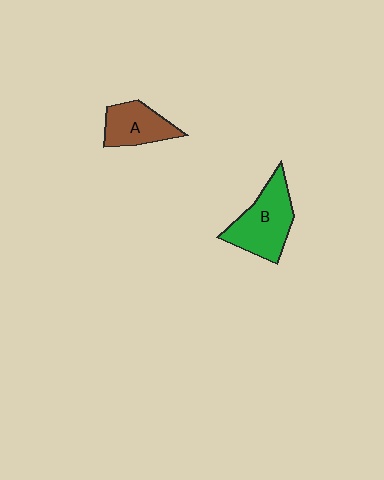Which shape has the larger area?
Shape B (green).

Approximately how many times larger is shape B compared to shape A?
Approximately 1.4 times.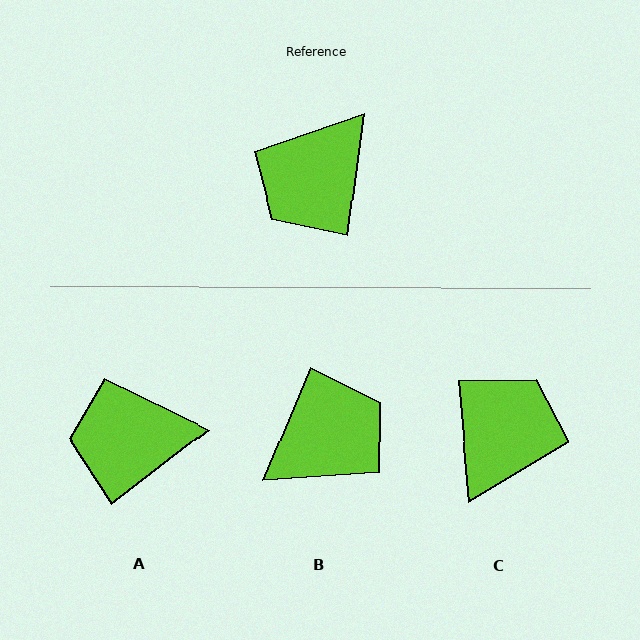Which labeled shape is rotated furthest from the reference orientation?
C, about 168 degrees away.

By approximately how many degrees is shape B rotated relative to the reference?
Approximately 165 degrees counter-clockwise.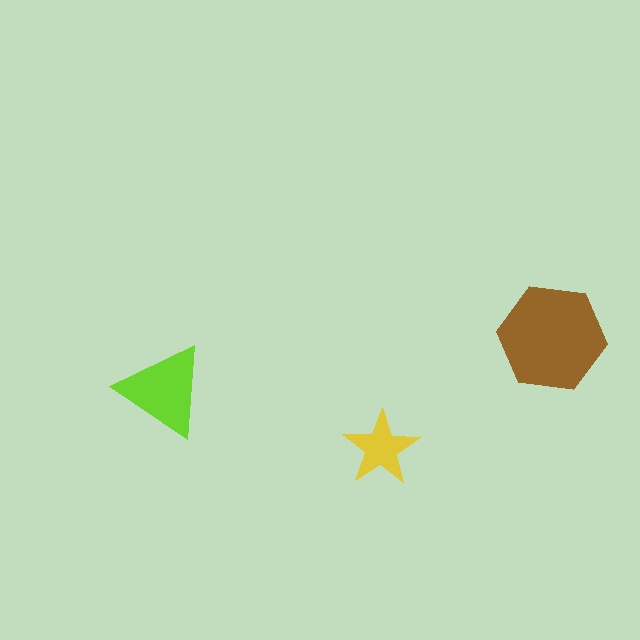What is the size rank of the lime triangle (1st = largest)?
2nd.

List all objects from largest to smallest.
The brown hexagon, the lime triangle, the yellow star.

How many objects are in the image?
There are 3 objects in the image.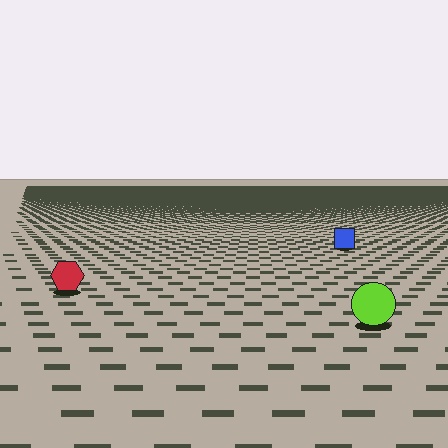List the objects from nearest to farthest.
From nearest to farthest: the lime circle, the red hexagon, the blue square.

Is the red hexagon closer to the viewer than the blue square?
Yes. The red hexagon is closer — you can tell from the texture gradient: the ground texture is coarser near it.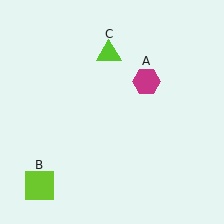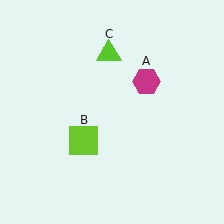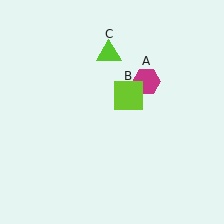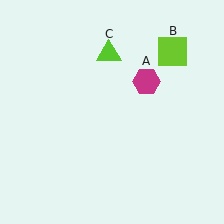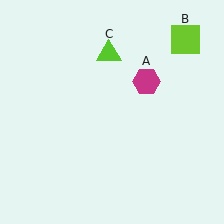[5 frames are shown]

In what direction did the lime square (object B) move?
The lime square (object B) moved up and to the right.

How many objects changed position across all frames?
1 object changed position: lime square (object B).